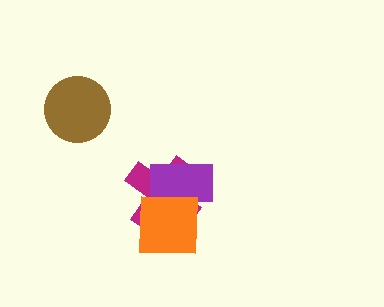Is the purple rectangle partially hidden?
Yes, it is partially covered by another shape.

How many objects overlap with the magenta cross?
2 objects overlap with the magenta cross.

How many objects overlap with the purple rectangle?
2 objects overlap with the purple rectangle.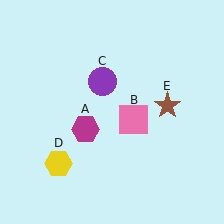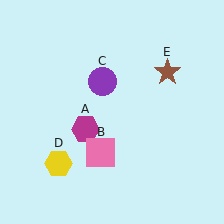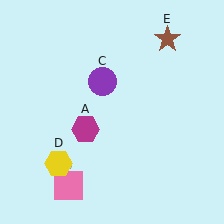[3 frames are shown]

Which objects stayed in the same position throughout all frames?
Magenta hexagon (object A) and purple circle (object C) and yellow hexagon (object D) remained stationary.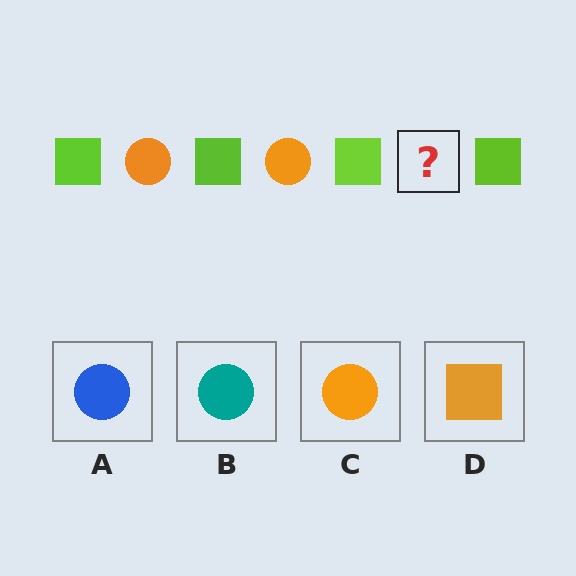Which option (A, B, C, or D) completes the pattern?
C.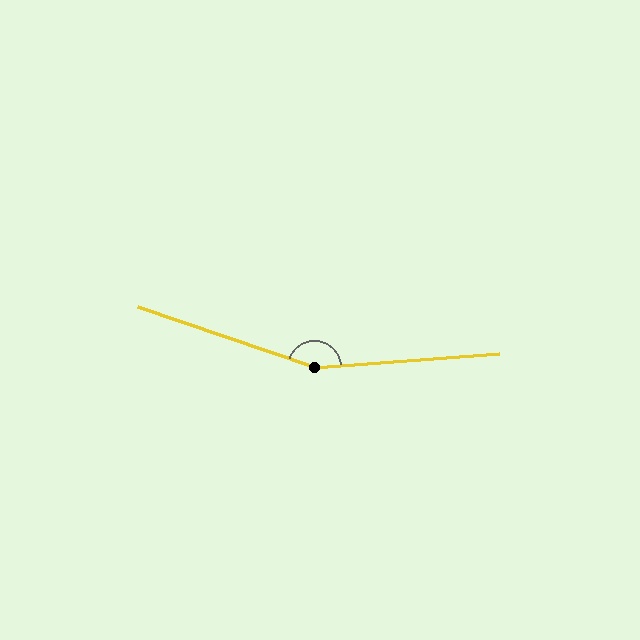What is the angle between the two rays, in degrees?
Approximately 157 degrees.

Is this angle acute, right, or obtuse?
It is obtuse.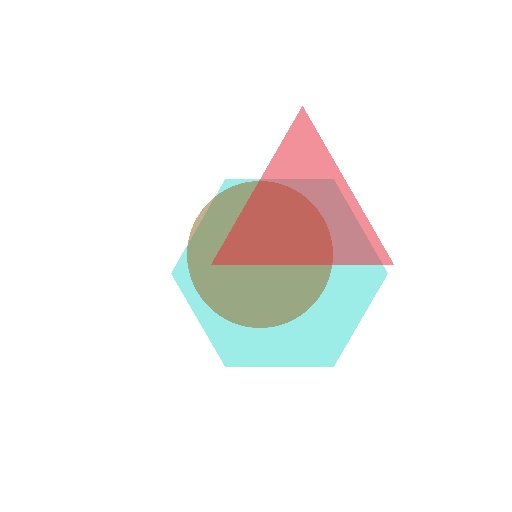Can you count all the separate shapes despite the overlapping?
Yes, there are 3 separate shapes.